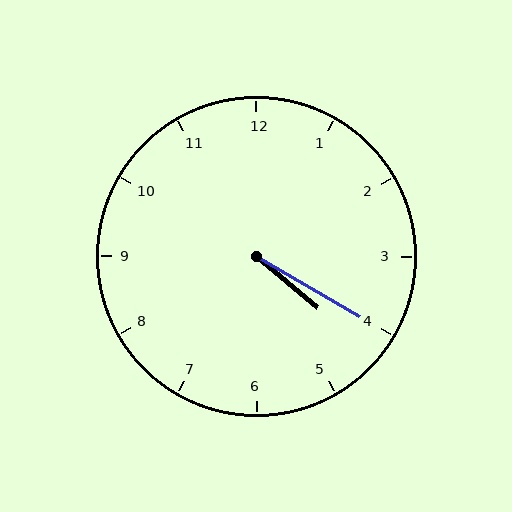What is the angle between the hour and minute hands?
Approximately 10 degrees.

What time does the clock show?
4:20.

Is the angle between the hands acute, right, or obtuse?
It is acute.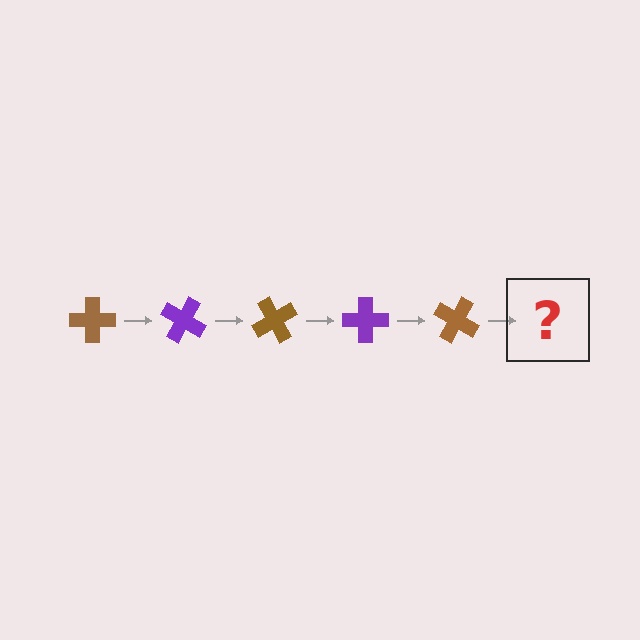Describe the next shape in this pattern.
It should be a purple cross, rotated 150 degrees from the start.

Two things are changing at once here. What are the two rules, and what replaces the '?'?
The two rules are that it rotates 30 degrees each step and the color cycles through brown and purple. The '?' should be a purple cross, rotated 150 degrees from the start.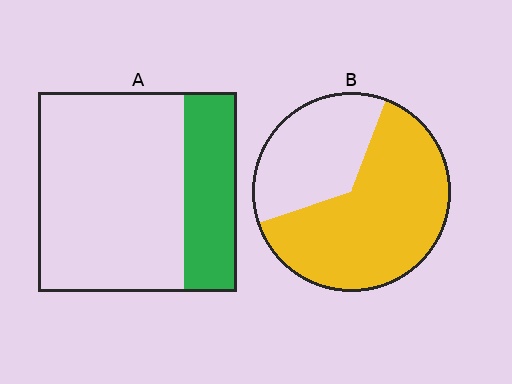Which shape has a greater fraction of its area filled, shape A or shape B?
Shape B.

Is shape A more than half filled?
No.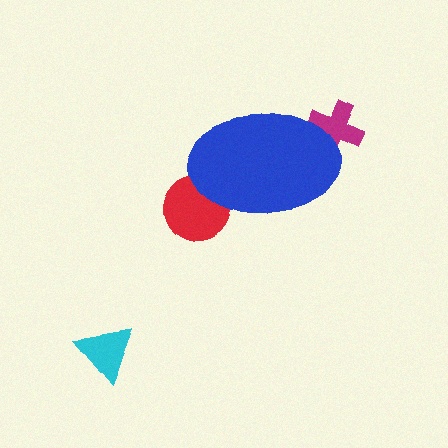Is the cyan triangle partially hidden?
No, the cyan triangle is fully visible.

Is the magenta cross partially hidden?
Yes, the magenta cross is partially hidden behind the blue ellipse.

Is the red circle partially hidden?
Yes, the red circle is partially hidden behind the blue ellipse.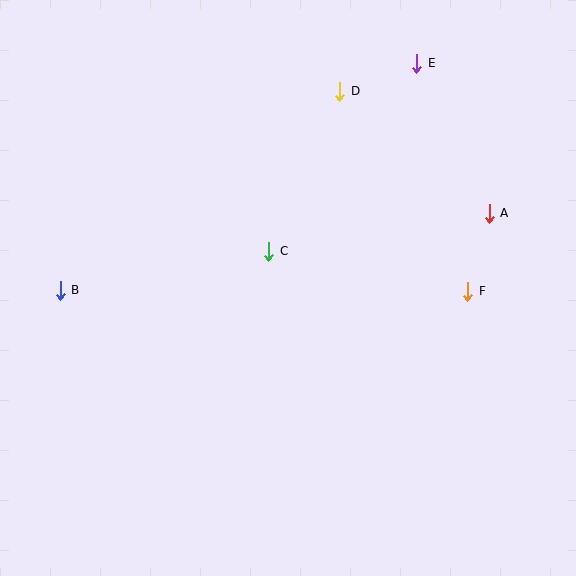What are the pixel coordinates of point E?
Point E is at (417, 63).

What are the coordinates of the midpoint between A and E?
The midpoint between A and E is at (453, 138).